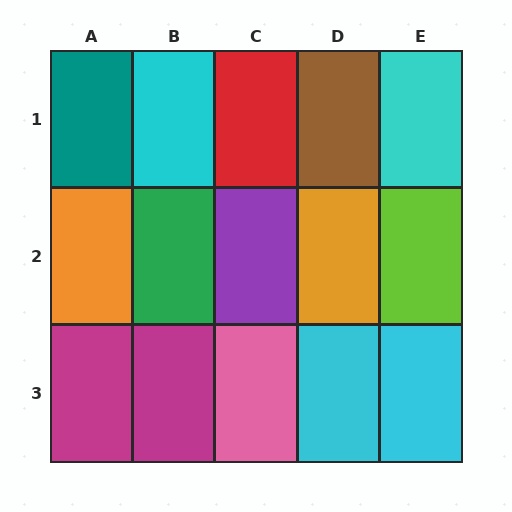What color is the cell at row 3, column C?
Pink.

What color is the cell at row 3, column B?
Magenta.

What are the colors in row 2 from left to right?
Orange, green, purple, orange, lime.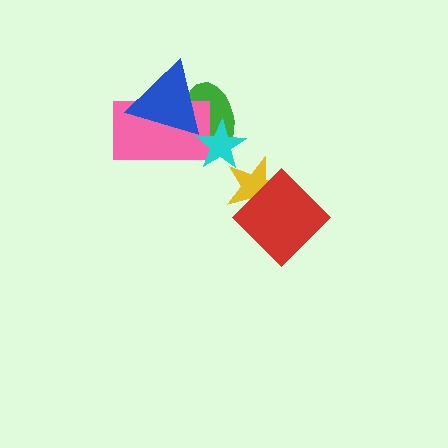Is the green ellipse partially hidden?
Yes, it is partially covered by another shape.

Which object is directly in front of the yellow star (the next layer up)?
The cyan star is directly in front of the yellow star.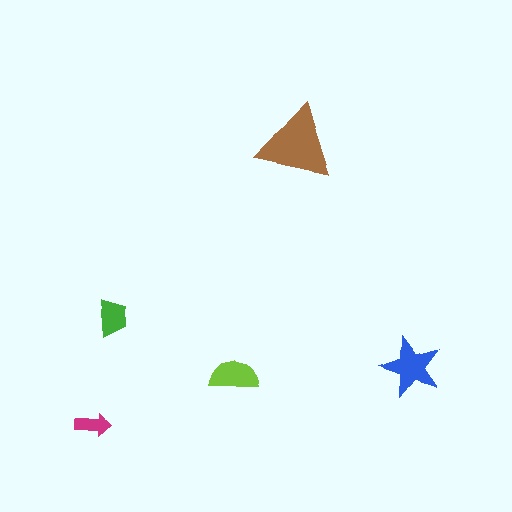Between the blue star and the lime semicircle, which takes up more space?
The blue star.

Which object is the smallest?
The magenta arrow.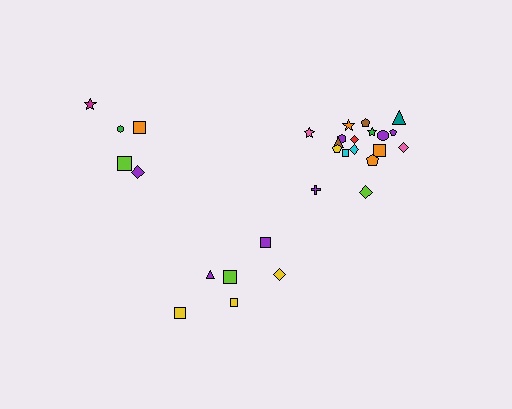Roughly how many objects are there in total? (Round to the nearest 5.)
Roughly 30 objects in total.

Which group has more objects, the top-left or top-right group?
The top-right group.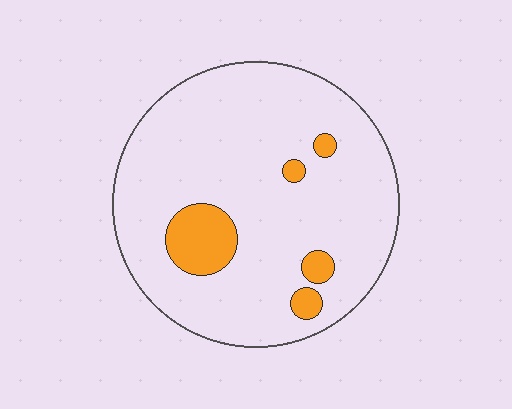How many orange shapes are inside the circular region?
5.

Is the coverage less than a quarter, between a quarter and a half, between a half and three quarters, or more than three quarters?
Less than a quarter.